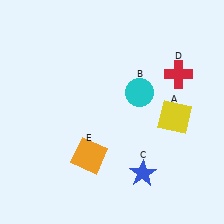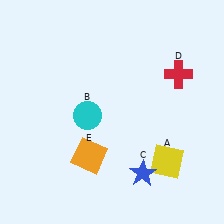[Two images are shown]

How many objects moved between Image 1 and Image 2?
2 objects moved between the two images.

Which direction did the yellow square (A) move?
The yellow square (A) moved down.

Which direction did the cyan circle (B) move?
The cyan circle (B) moved left.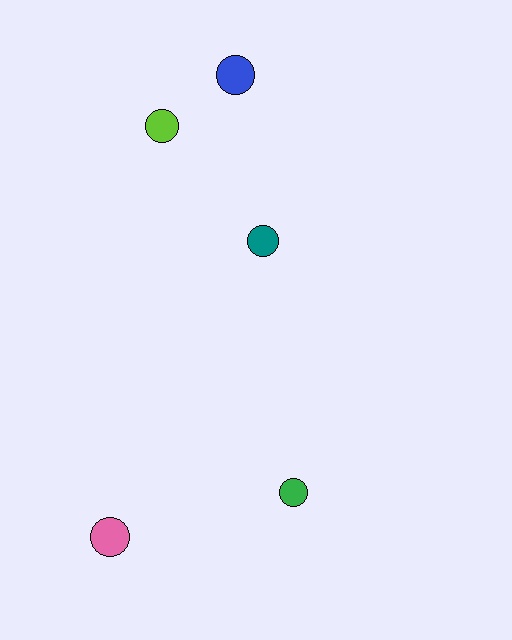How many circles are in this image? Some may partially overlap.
There are 5 circles.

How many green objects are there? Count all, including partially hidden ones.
There is 1 green object.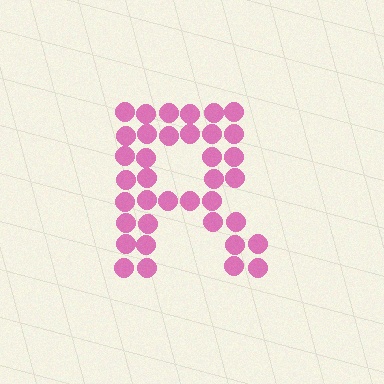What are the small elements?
The small elements are circles.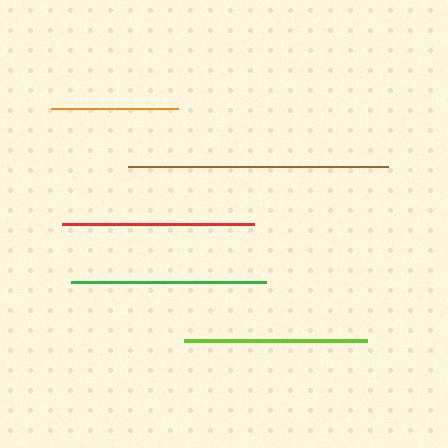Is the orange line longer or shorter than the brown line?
The brown line is longer than the orange line.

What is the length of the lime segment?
The lime segment is approximately 183 pixels long.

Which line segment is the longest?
The brown line is the longest at approximately 260 pixels.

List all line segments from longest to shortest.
From longest to shortest: brown, green, red, lime, orange.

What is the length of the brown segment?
The brown segment is approximately 260 pixels long.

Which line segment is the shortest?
The orange line is the shortest at approximately 127 pixels.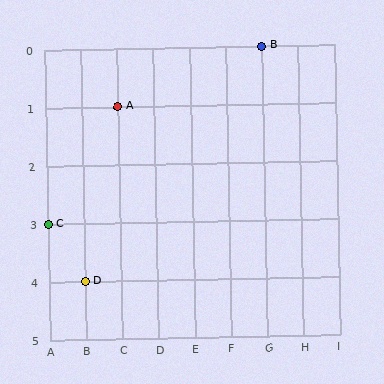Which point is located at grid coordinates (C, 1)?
Point A is at (C, 1).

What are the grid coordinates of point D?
Point D is at grid coordinates (B, 4).